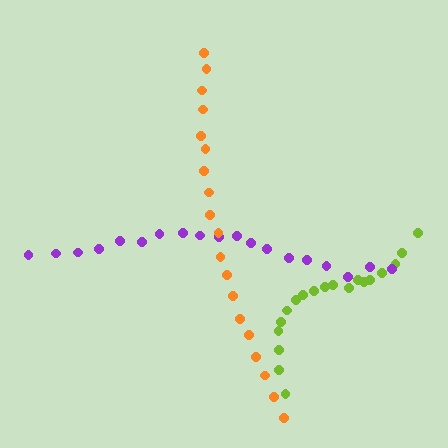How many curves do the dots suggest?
There are 3 distinct paths.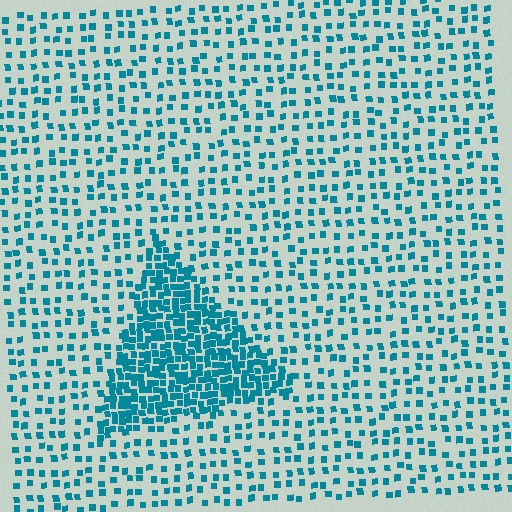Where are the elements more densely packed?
The elements are more densely packed inside the triangle boundary.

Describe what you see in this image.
The image contains small teal elements arranged at two different densities. A triangle-shaped region is visible where the elements are more densely packed than the surrounding area.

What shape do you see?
I see a triangle.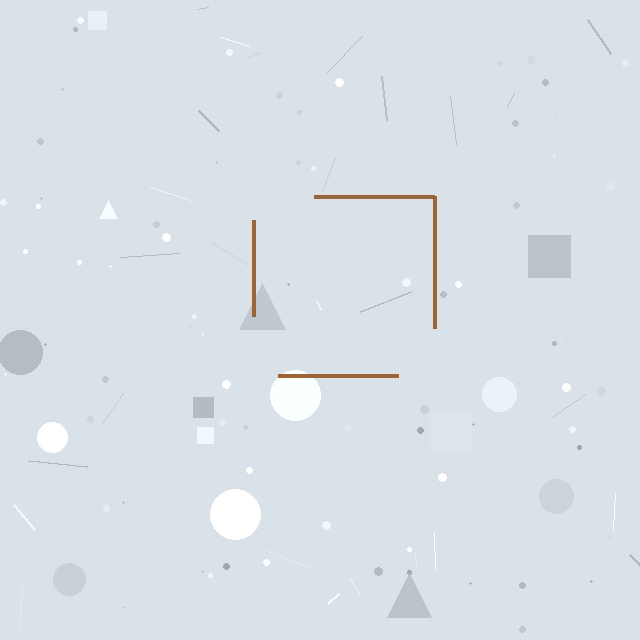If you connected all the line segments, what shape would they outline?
They would outline a square.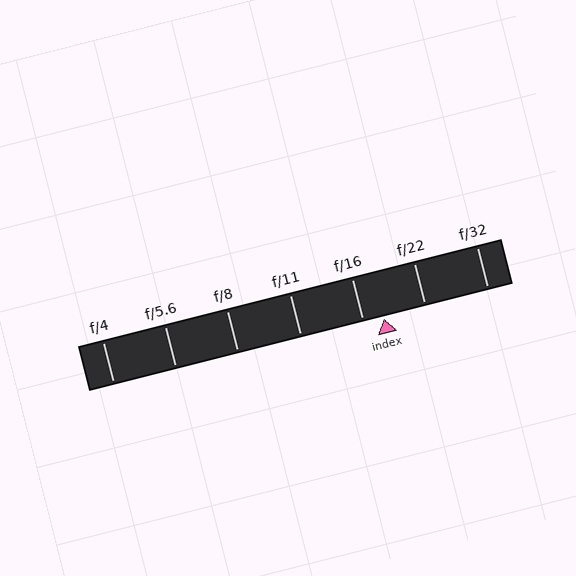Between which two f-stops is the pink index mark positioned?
The index mark is between f/16 and f/22.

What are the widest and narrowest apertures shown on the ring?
The widest aperture shown is f/4 and the narrowest is f/32.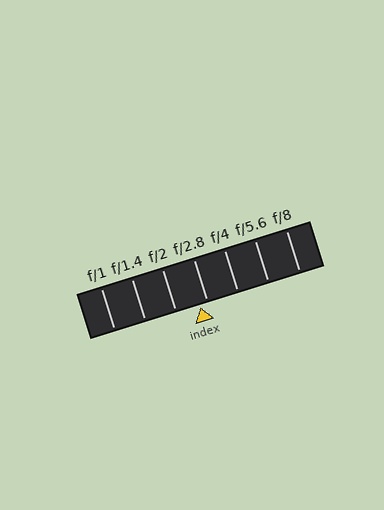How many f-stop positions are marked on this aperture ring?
There are 7 f-stop positions marked.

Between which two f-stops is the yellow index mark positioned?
The index mark is between f/2 and f/2.8.